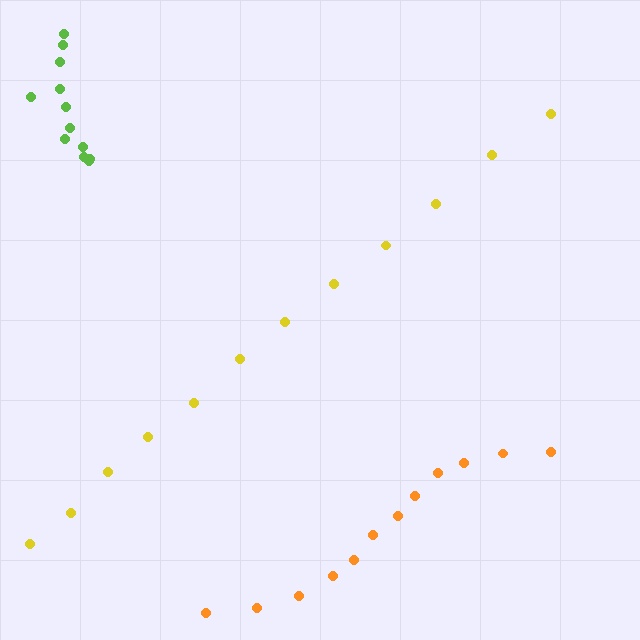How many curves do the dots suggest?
There are 3 distinct paths.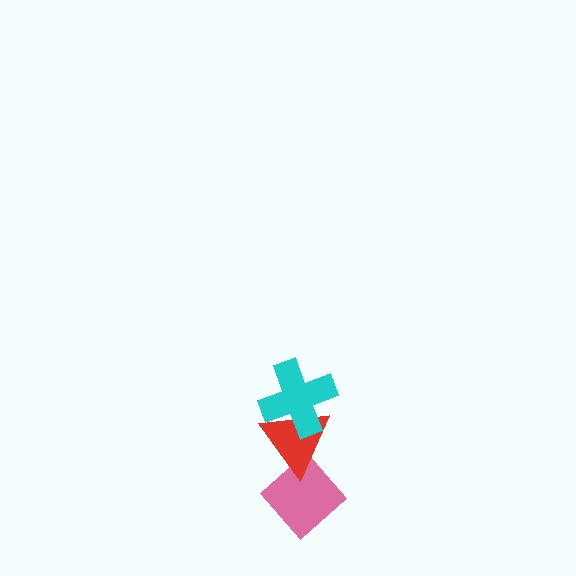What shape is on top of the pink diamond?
The red triangle is on top of the pink diamond.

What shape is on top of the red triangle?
The cyan cross is on top of the red triangle.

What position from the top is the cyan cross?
The cyan cross is 1st from the top.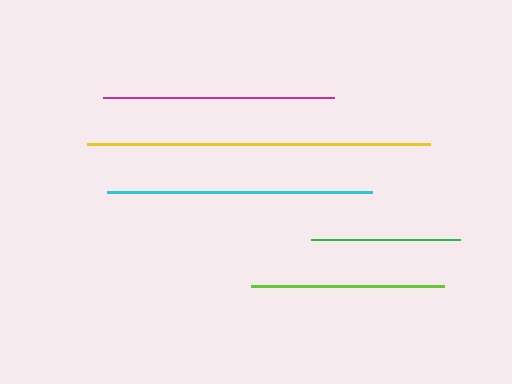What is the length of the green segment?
The green segment is approximately 149 pixels long.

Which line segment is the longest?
The yellow line is the longest at approximately 343 pixels.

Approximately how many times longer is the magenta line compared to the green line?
The magenta line is approximately 1.6 times the length of the green line.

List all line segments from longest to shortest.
From longest to shortest: yellow, cyan, magenta, lime, green.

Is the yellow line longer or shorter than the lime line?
The yellow line is longer than the lime line.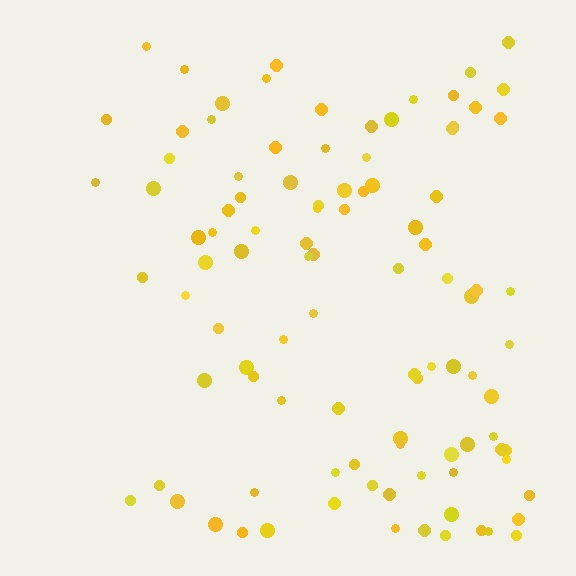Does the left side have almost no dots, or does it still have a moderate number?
Still a moderate number, just noticeably fewer than the right.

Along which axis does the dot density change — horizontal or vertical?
Horizontal.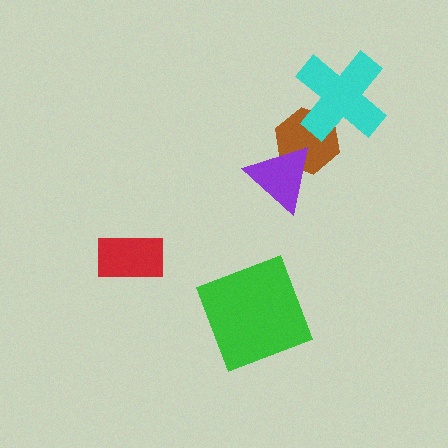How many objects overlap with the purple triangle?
1 object overlaps with the purple triangle.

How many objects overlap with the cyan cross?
1 object overlaps with the cyan cross.